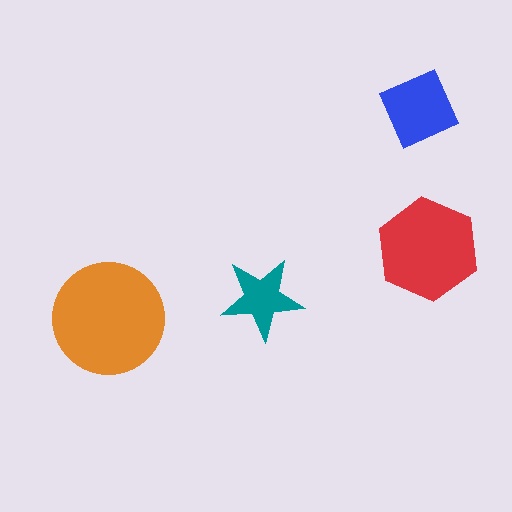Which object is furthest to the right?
The red hexagon is rightmost.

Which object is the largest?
The orange circle.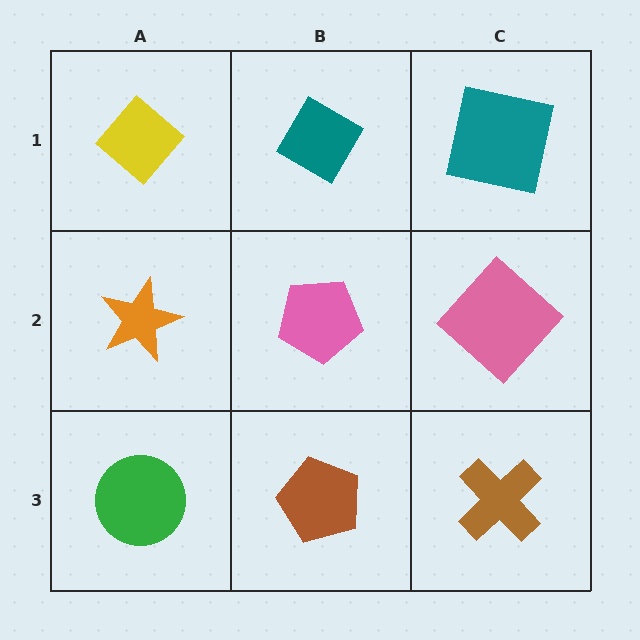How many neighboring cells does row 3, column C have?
2.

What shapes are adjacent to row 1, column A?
An orange star (row 2, column A), a teal diamond (row 1, column B).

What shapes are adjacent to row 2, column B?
A teal diamond (row 1, column B), a brown pentagon (row 3, column B), an orange star (row 2, column A), a pink diamond (row 2, column C).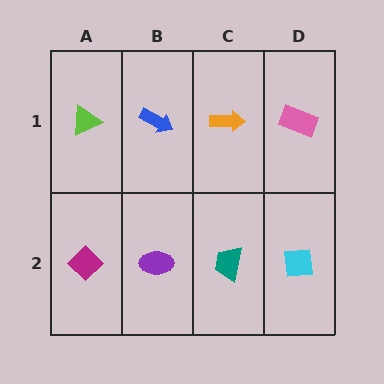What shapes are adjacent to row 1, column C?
A teal trapezoid (row 2, column C), a blue arrow (row 1, column B), a pink rectangle (row 1, column D).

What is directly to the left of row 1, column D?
An orange arrow.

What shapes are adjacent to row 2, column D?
A pink rectangle (row 1, column D), a teal trapezoid (row 2, column C).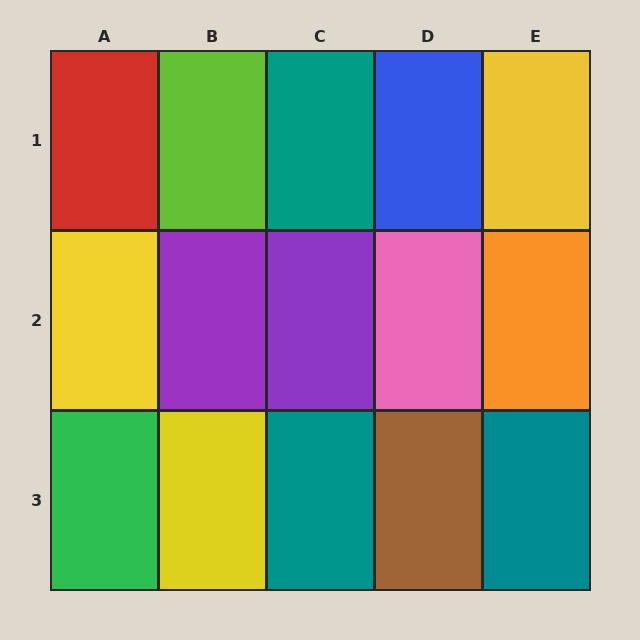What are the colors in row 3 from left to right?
Green, yellow, teal, brown, teal.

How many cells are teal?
3 cells are teal.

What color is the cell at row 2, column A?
Yellow.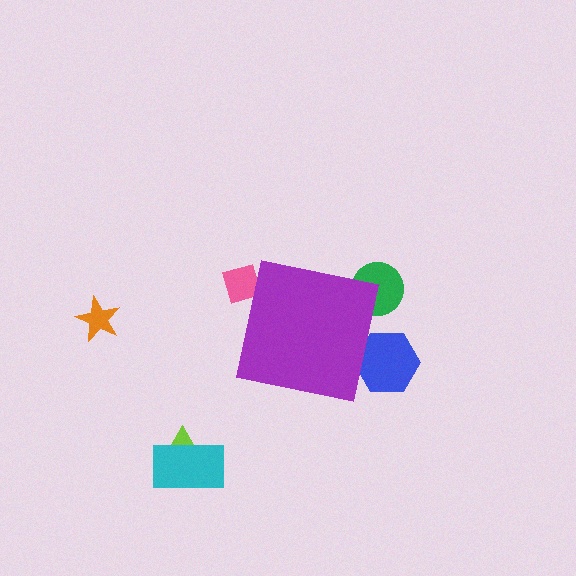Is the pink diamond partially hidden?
Yes, the pink diamond is partially hidden behind the purple square.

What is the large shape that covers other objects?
A purple square.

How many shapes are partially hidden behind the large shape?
3 shapes are partially hidden.